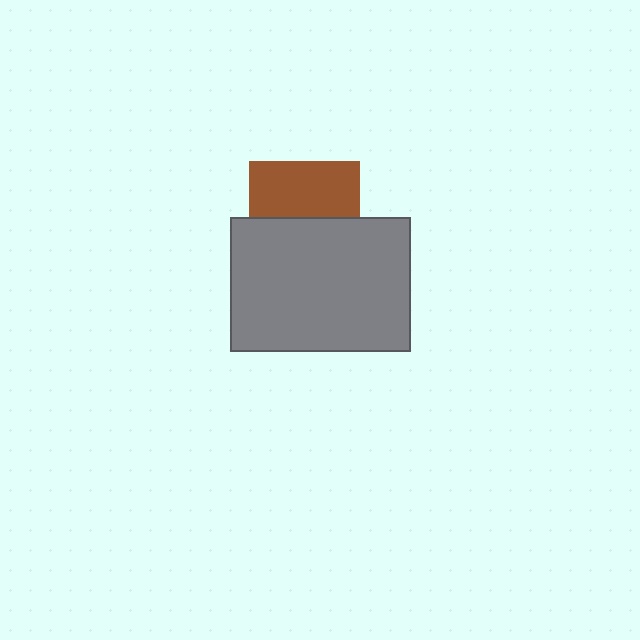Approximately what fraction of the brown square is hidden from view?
Roughly 49% of the brown square is hidden behind the gray rectangle.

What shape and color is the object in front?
The object in front is a gray rectangle.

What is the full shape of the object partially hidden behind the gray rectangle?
The partially hidden object is a brown square.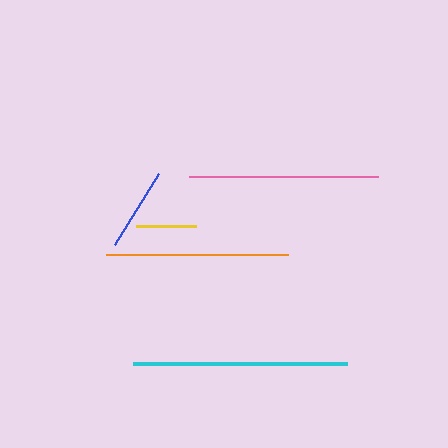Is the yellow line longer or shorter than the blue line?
The blue line is longer than the yellow line.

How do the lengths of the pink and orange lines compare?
The pink and orange lines are approximately the same length.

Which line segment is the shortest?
The yellow line is the shortest at approximately 60 pixels.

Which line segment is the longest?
The cyan line is the longest at approximately 214 pixels.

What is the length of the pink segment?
The pink segment is approximately 189 pixels long.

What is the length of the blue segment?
The blue segment is approximately 83 pixels long.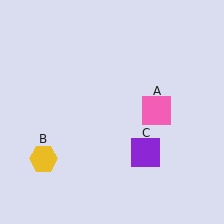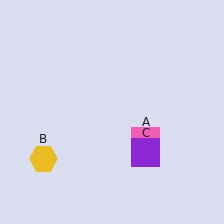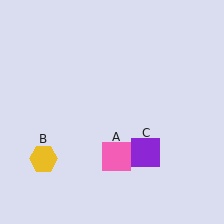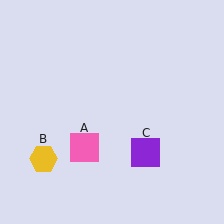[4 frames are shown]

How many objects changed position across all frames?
1 object changed position: pink square (object A).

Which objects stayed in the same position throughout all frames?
Yellow hexagon (object B) and purple square (object C) remained stationary.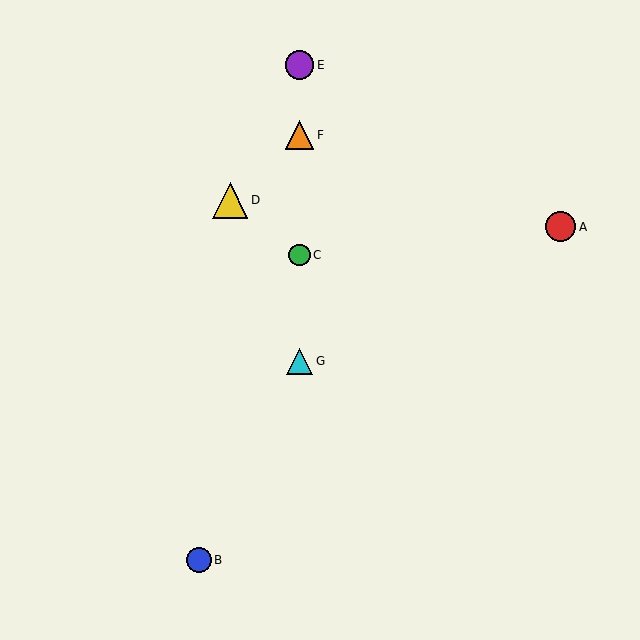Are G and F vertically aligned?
Yes, both are at x≈300.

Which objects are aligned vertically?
Objects C, E, F, G are aligned vertically.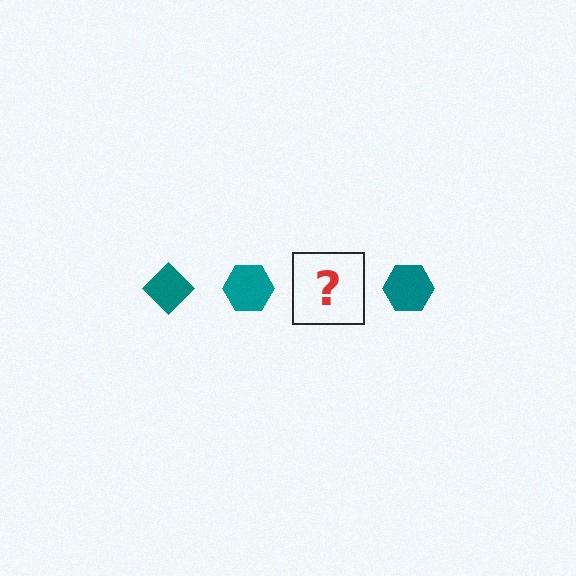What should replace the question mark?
The question mark should be replaced with a teal diamond.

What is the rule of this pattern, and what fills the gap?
The rule is that the pattern cycles through diamond, hexagon shapes in teal. The gap should be filled with a teal diamond.